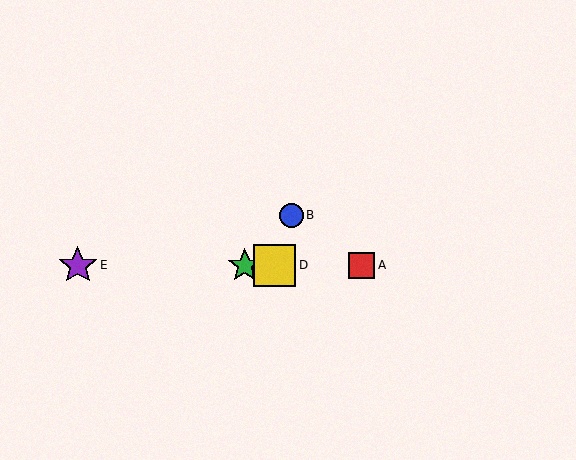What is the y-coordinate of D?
Object D is at y≈265.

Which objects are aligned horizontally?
Objects A, C, D, E are aligned horizontally.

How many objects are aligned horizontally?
4 objects (A, C, D, E) are aligned horizontally.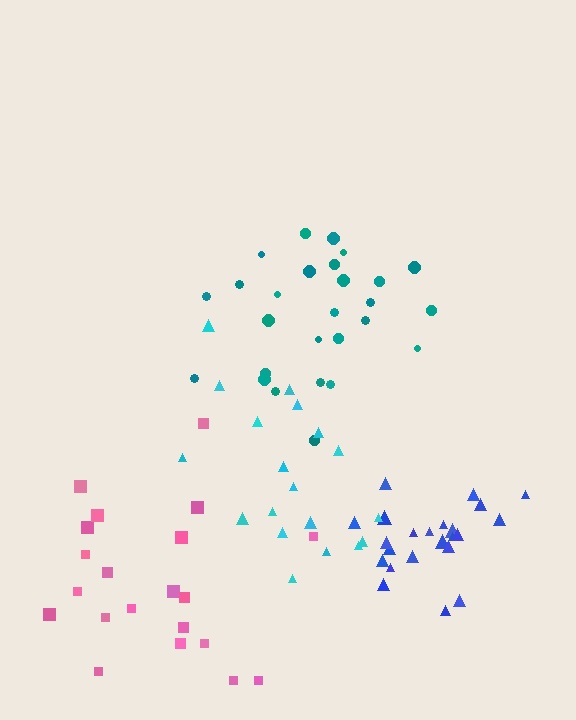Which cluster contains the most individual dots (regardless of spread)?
Teal (27).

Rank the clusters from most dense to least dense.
blue, teal, cyan, pink.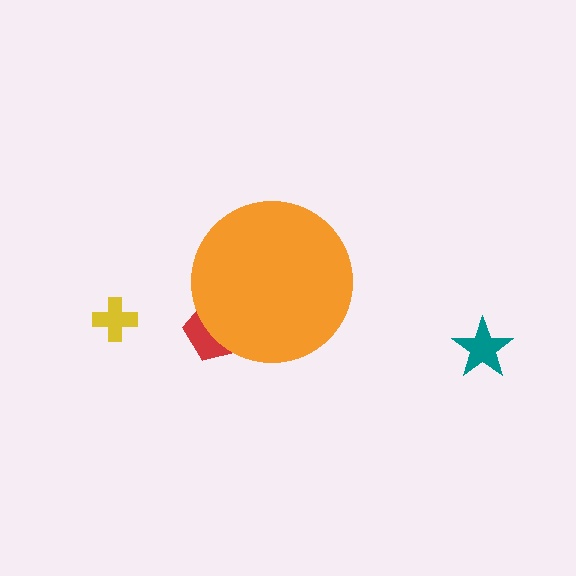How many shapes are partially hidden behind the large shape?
1 shape is partially hidden.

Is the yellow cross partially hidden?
No, the yellow cross is fully visible.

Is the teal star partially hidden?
No, the teal star is fully visible.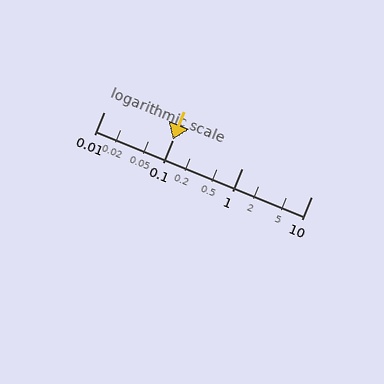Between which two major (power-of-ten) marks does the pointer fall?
The pointer is between 0.1 and 1.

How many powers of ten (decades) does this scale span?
The scale spans 3 decades, from 0.01 to 10.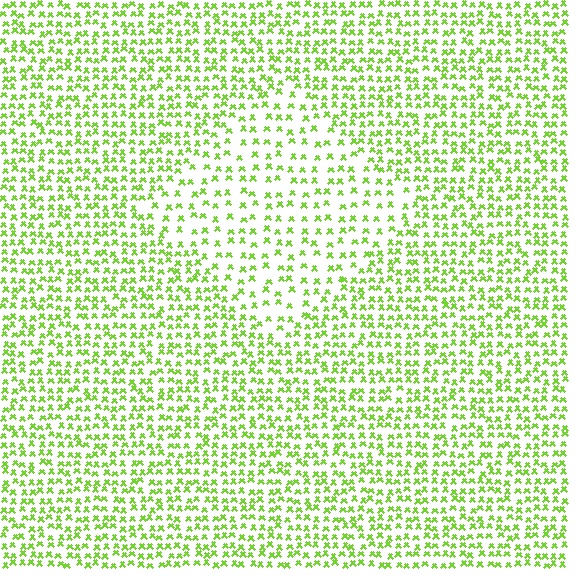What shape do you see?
I see a diamond.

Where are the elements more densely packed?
The elements are more densely packed outside the diamond boundary.